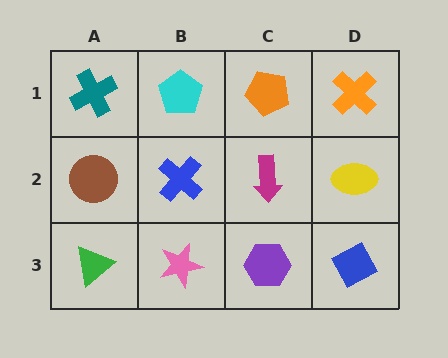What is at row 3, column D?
A blue diamond.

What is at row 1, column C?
An orange pentagon.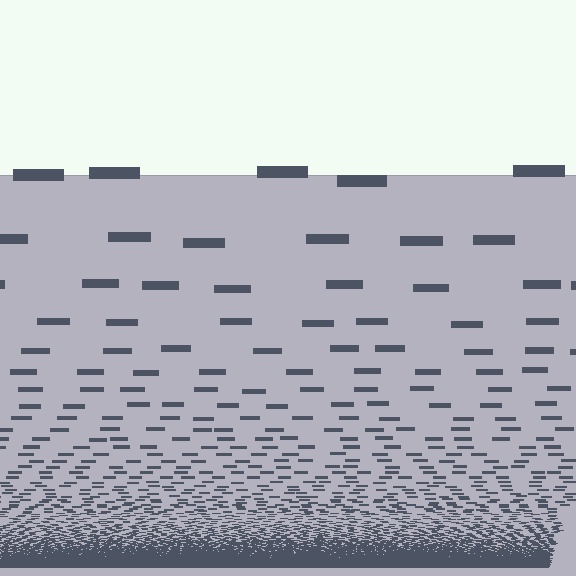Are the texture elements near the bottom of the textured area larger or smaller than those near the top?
Smaller. The gradient is inverted — elements near the bottom are smaller and denser.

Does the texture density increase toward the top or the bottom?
Density increases toward the bottom.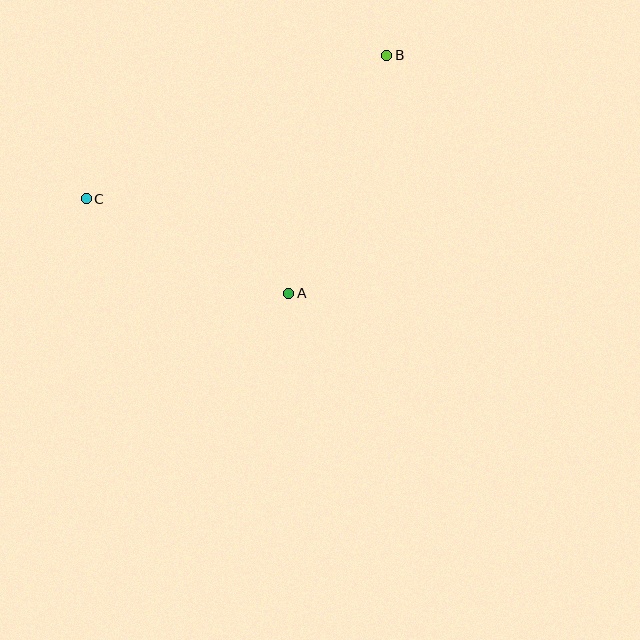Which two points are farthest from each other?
Points B and C are farthest from each other.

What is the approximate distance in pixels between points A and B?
The distance between A and B is approximately 257 pixels.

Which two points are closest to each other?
Points A and C are closest to each other.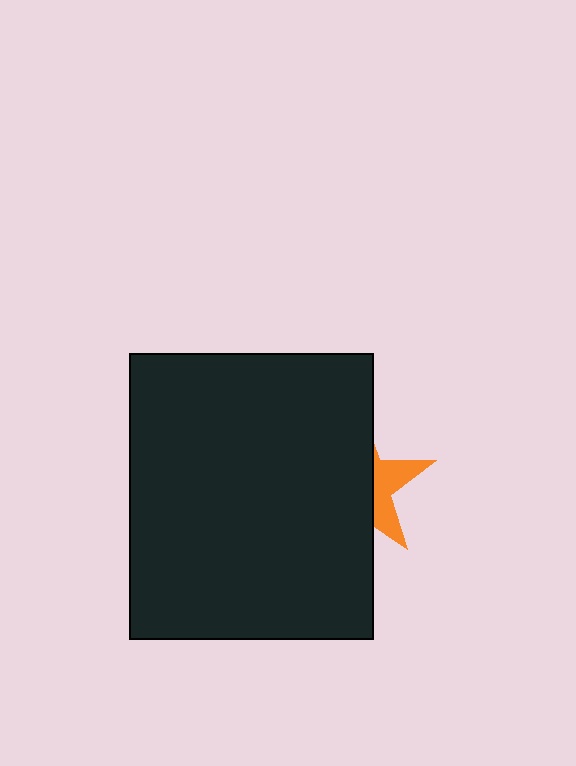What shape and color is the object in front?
The object in front is a black rectangle.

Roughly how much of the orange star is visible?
A small part of it is visible (roughly 33%).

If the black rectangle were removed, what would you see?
You would see the complete orange star.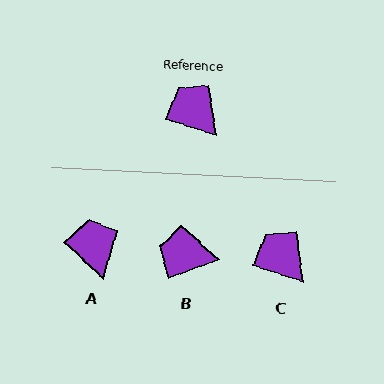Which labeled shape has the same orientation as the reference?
C.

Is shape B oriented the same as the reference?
No, it is off by about 39 degrees.